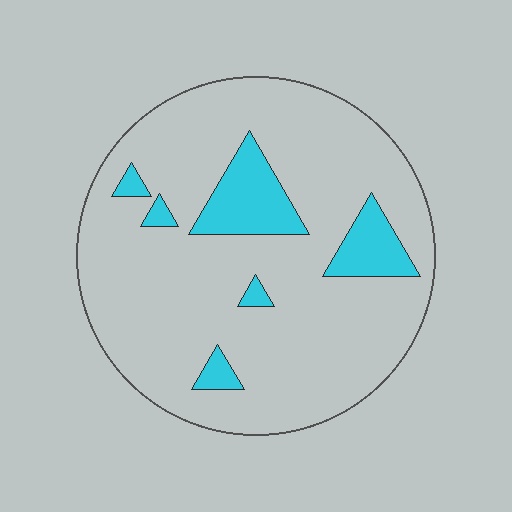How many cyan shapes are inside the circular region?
6.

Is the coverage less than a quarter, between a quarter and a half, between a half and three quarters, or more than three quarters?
Less than a quarter.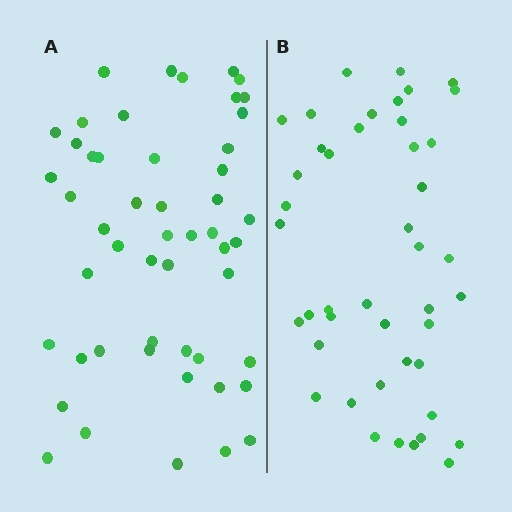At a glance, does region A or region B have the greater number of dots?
Region A (the left region) has more dots.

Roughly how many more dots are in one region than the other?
Region A has roughly 8 or so more dots than region B.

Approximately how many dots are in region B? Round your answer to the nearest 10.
About 40 dots. (The exact count is 44, which rounds to 40.)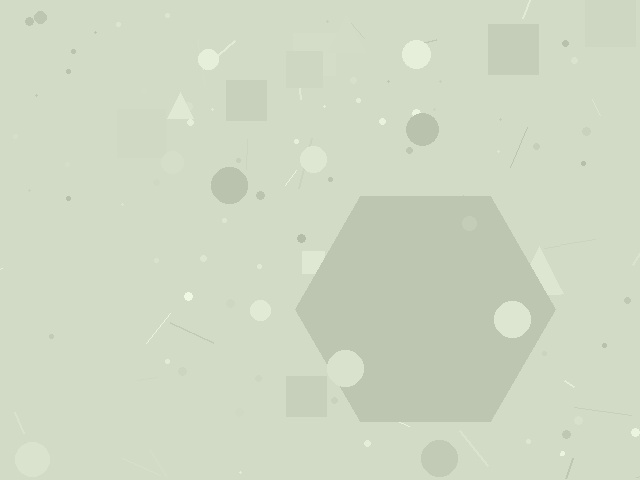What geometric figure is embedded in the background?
A hexagon is embedded in the background.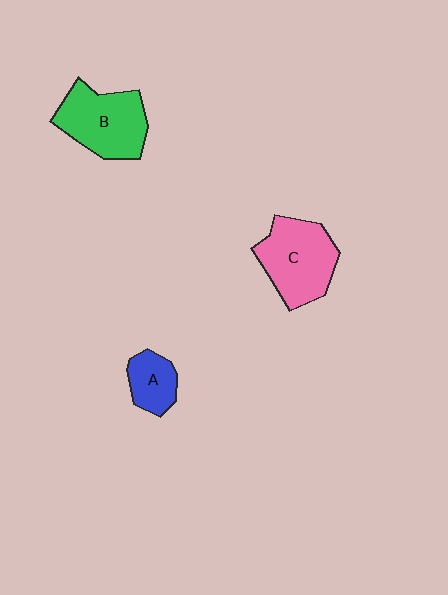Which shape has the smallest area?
Shape A (blue).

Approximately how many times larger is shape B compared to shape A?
Approximately 2.1 times.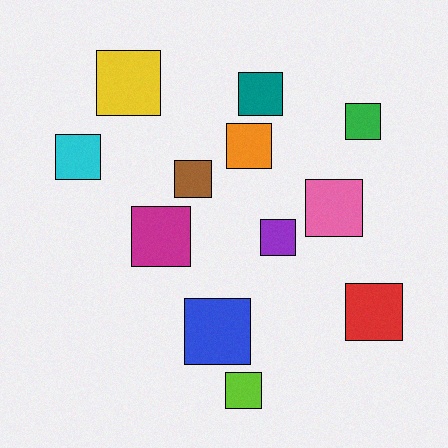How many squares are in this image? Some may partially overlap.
There are 12 squares.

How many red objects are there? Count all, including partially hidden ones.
There is 1 red object.